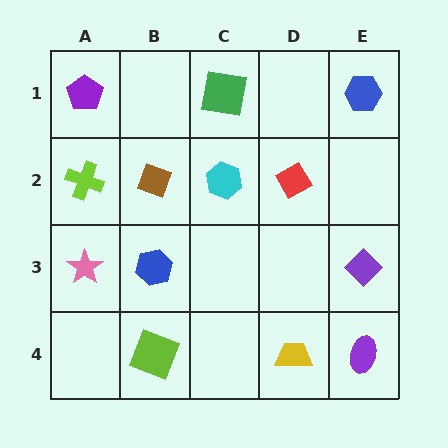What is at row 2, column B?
A brown diamond.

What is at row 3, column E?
A purple diamond.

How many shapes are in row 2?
4 shapes.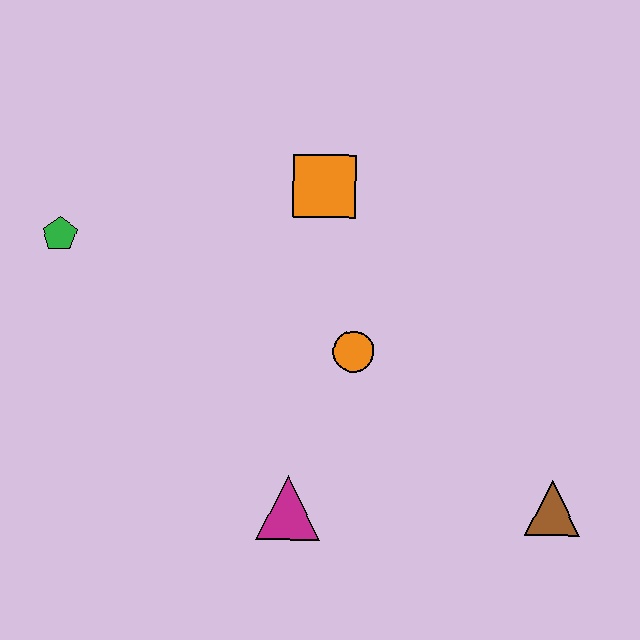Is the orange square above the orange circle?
Yes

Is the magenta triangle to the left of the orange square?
Yes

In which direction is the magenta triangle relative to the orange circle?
The magenta triangle is below the orange circle.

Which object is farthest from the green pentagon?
The brown triangle is farthest from the green pentagon.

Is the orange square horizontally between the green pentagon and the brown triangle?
Yes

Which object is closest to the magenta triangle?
The orange circle is closest to the magenta triangle.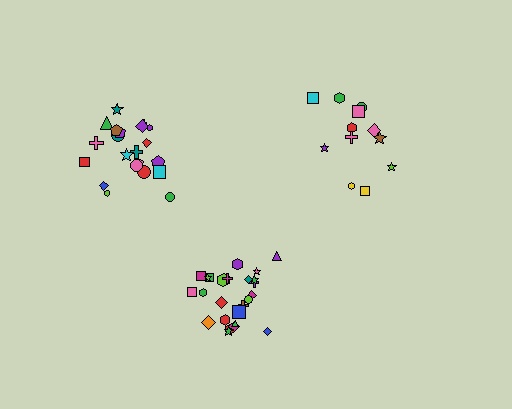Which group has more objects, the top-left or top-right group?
The top-left group.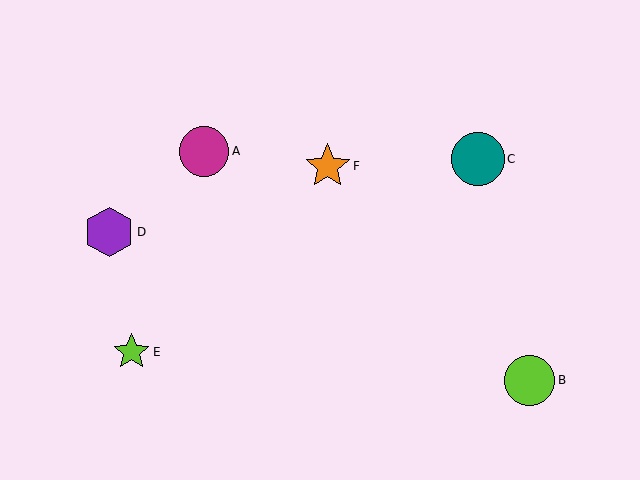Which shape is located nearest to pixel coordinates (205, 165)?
The magenta circle (labeled A) at (204, 151) is nearest to that location.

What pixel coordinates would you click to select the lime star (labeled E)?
Click at (131, 352) to select the lime star E.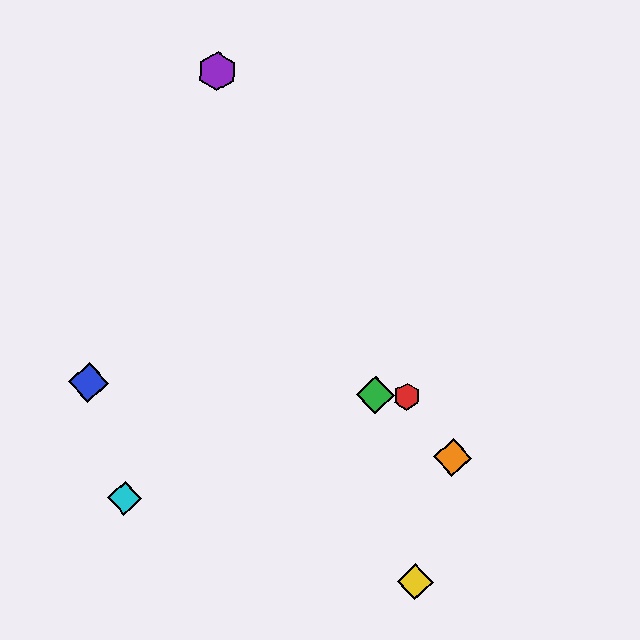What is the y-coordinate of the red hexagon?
The red hexagon is at y≈396.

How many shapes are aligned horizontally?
3 shapes (the red hexagon, the blue diamond, the green diamond) are aligned horizontally.